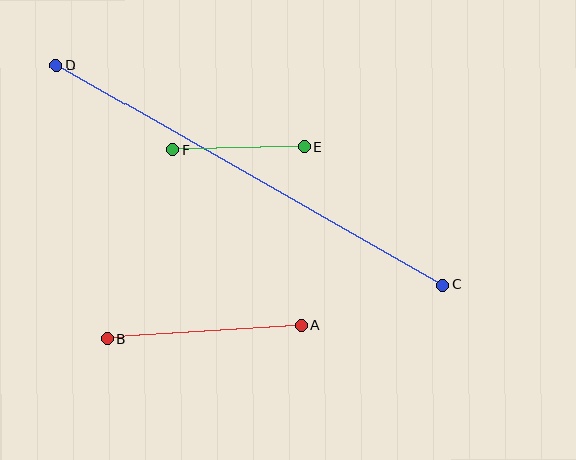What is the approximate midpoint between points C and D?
The midpoint is at approximately (250, 175) pixels.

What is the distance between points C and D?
The distance is approximately 445 pixels.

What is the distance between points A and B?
The distance is approximately 194 pixels.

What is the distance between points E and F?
The distance is approximately 132 pixels.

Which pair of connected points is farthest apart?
Points C and D are farthest apart.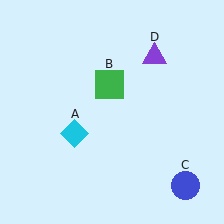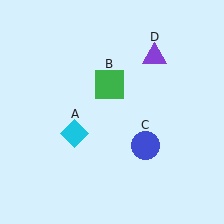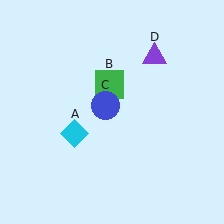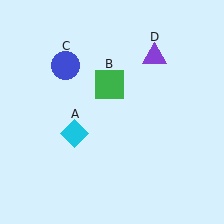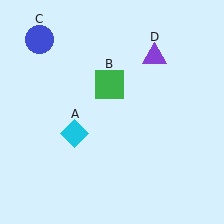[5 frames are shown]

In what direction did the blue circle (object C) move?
The blue circle (object C) moved up and to the left.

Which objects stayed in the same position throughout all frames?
Cyan diamond (object A) and green square (object B) and purple triangle (object D) remained stationary.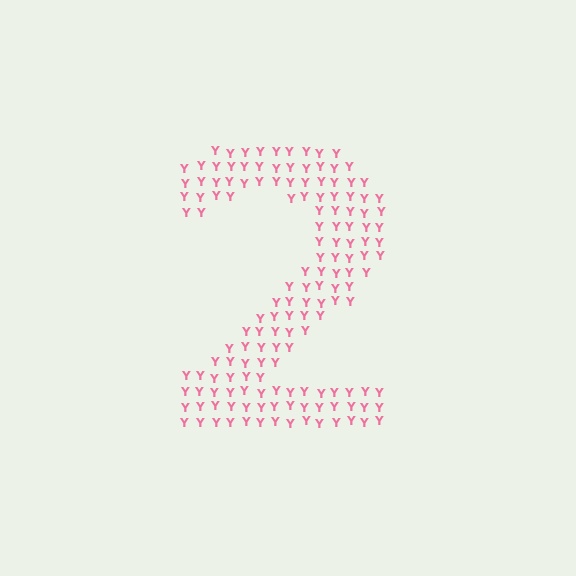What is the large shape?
The large shape is the digit 2.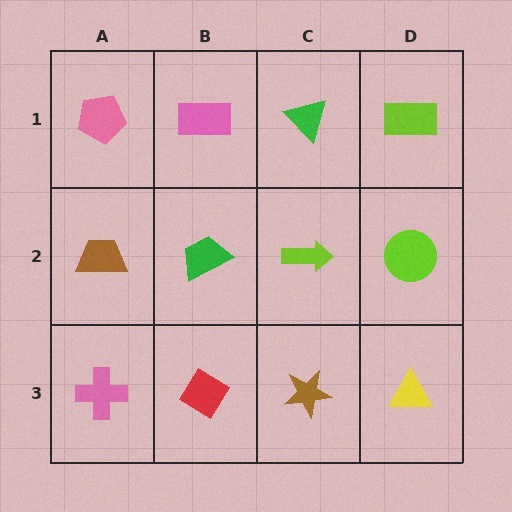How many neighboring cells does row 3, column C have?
3.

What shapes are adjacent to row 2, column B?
A pink rectangle (row 1, column B), a red diamond (row 3, column B), a brown trapezoid (row 2, column A), a lime arrow (row 2, column C).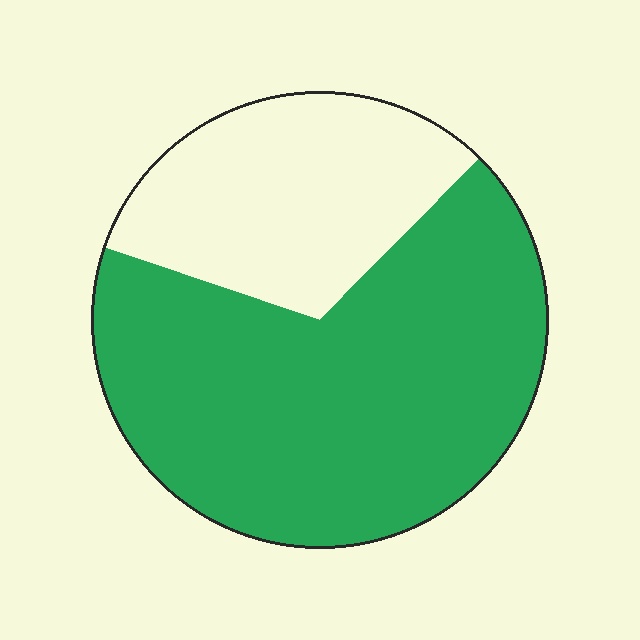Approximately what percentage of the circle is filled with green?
Approximately 70%.